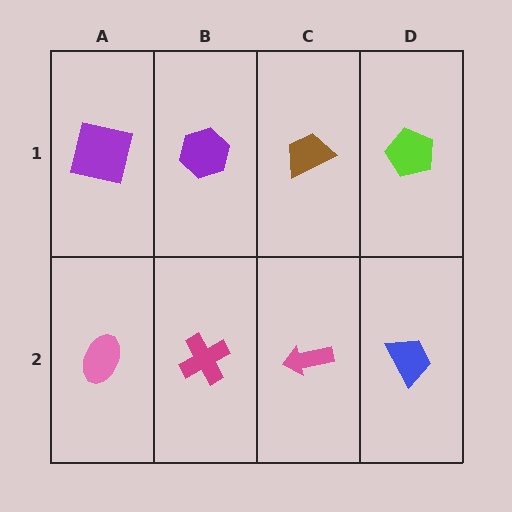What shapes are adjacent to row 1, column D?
A blue trapezoid (row 2, column D), a brown trapezoid (row 1, column C).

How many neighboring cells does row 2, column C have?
3.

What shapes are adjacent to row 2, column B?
A purple hexagon (row 1, column B), a pink ellipse (row 2, column A), a pink arrow (row 2, column C).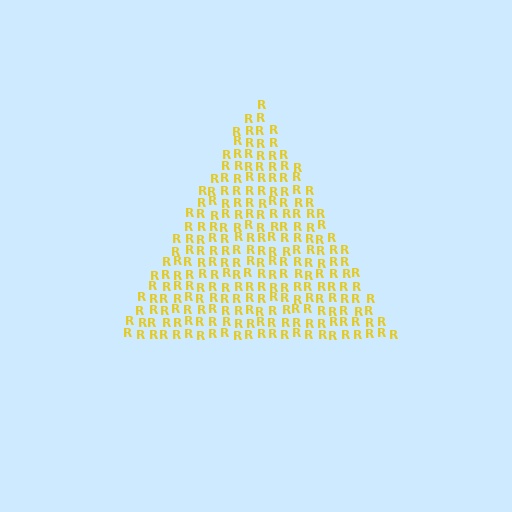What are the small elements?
The small elements are letter R's.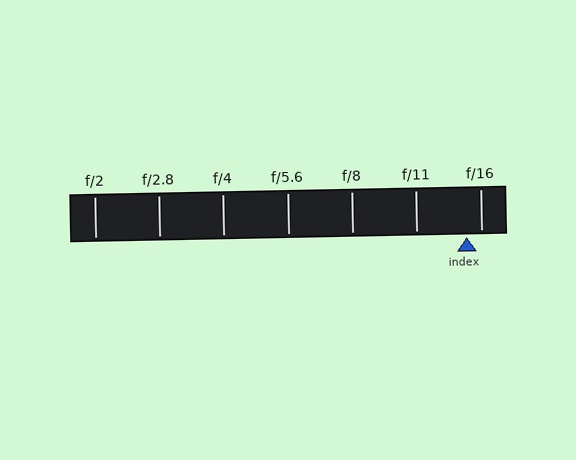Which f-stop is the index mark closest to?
The index mark is closest to f/16.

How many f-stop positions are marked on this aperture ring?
There are 7 f-stop positions marked.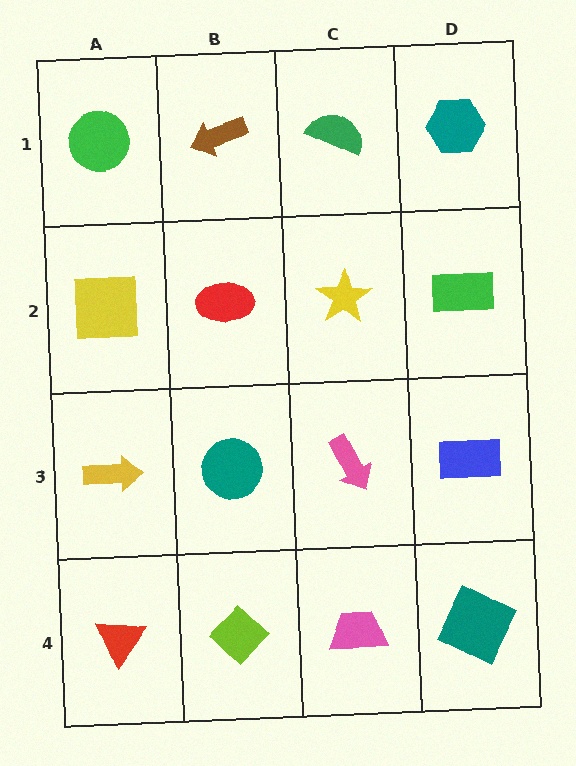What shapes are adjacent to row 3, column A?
A yellow square (row 2, column A), a red triangle (row 4, column A), a teal circle (row 3, column B).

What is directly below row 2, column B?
A teal circle.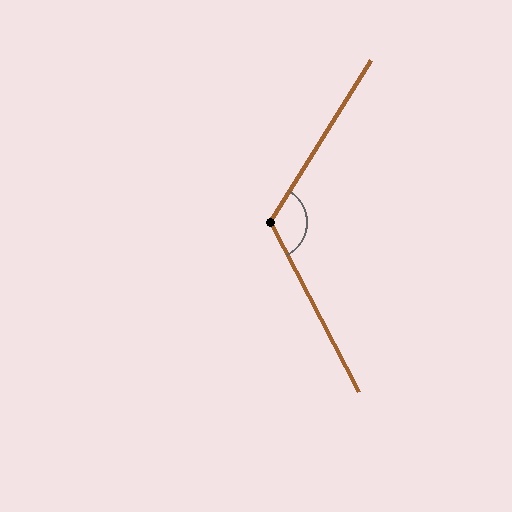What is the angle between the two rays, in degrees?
Approximately 121 degrees.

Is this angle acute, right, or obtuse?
It is obtuse.